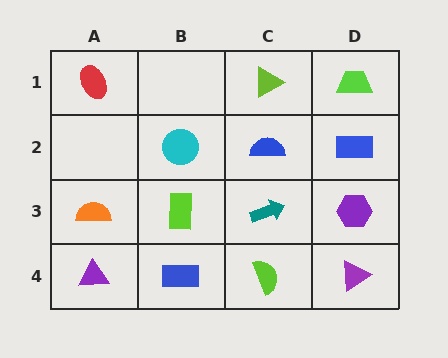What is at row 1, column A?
A red ellipse.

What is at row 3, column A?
An orange semicircle.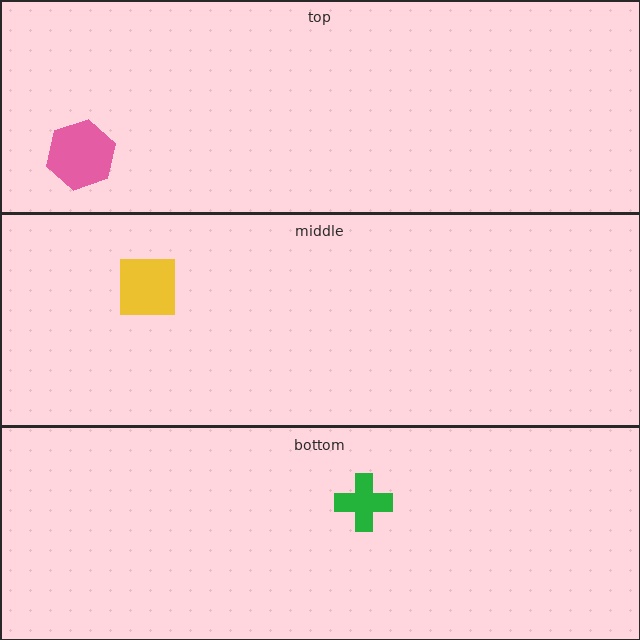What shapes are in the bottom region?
The green cross.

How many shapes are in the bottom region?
1.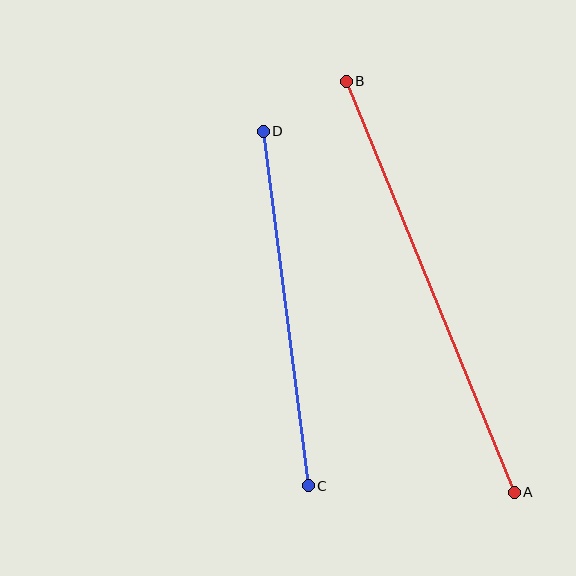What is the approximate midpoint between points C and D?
The midpoint is at approximately (286, 309) pixels.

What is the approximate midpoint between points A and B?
The midpoint is at approximately (430, 287) pixels.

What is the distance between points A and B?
The distance is approximately 444 pixels.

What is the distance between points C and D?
The distance is approximately 357 pixels.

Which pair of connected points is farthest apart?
Points A and B are farthest apart.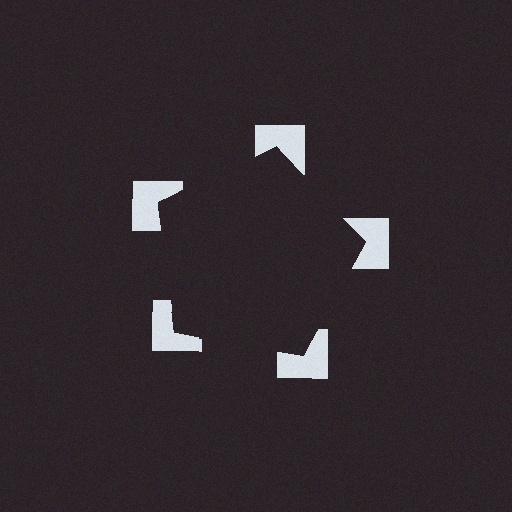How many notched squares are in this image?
There are 5 — one at each vertex of the illusory pentagon.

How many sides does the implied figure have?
5 sides.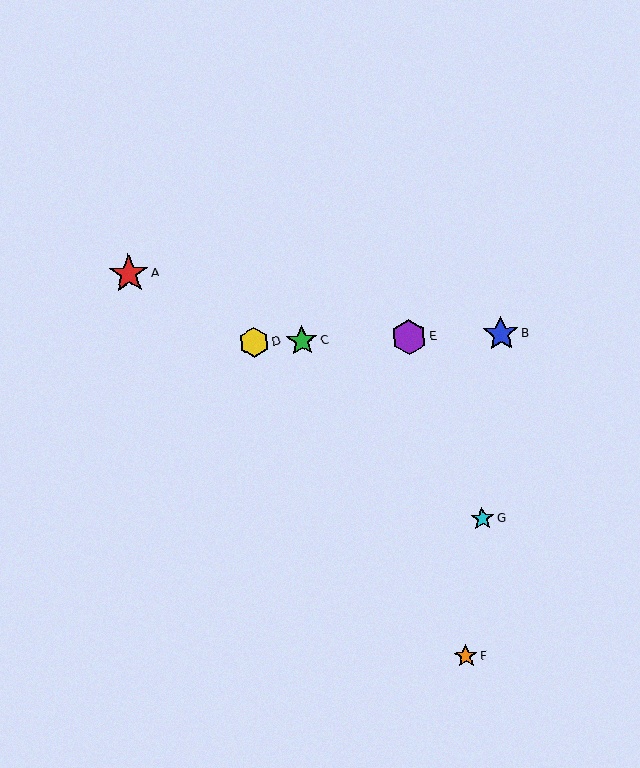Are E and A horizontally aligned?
No, E is at y≈337 and A is at y≈274.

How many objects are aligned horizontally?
4 objects (B, C, D, E) are aligned horizontally.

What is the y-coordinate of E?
Object E is at y≈337.